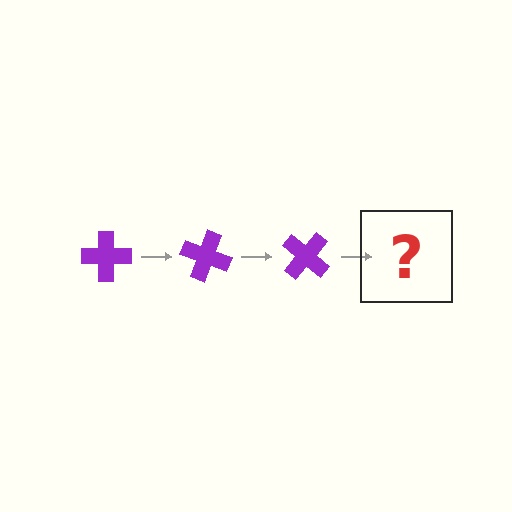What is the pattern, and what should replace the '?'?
The pattern is that the cross rotates 20 degrees each step. The '?' should be a purple cross rotated 60 degrees.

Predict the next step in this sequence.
The next step is a purple cross rotated 60 degrees.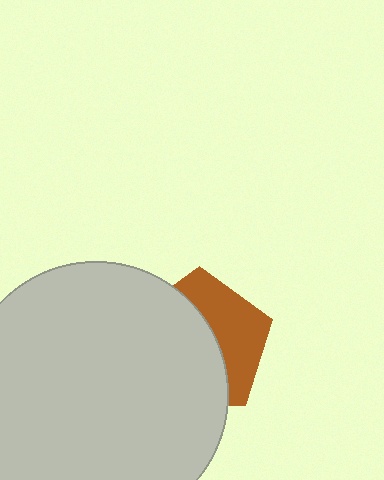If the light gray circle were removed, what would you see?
You would see the complete brown pentagon.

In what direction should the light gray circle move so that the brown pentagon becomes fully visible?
The light gray circle should move left. That is the shortest direction to clear the overlap and leave the brown pentagon fully visible.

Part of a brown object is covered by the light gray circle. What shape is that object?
It is a pentagon.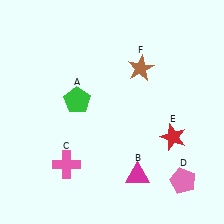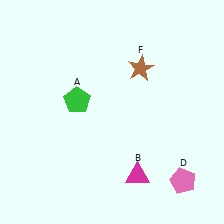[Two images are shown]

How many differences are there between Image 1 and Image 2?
There are 2 differences between the two images.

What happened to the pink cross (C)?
The pink cross (C) was removed in Image 2. It was in the bottom-left area of Image 1.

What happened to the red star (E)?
The red star (E) was removed in Image 2. It was in the bottom-right area of Image 1.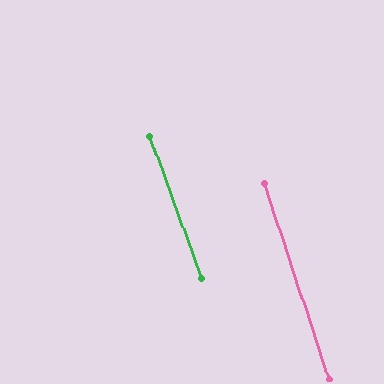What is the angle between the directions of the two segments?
Approximately 2 degrees.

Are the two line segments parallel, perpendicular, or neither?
Parallel — their directions differ by only 1.7°.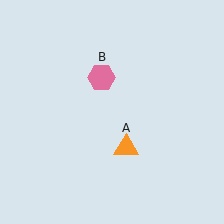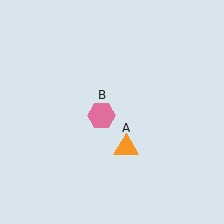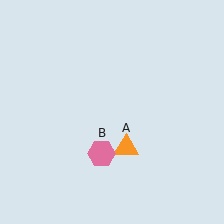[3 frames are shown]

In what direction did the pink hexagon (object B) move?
The pink hexagon (object B) moved down.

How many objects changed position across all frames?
1 object changed position: pink hexagon (object B).